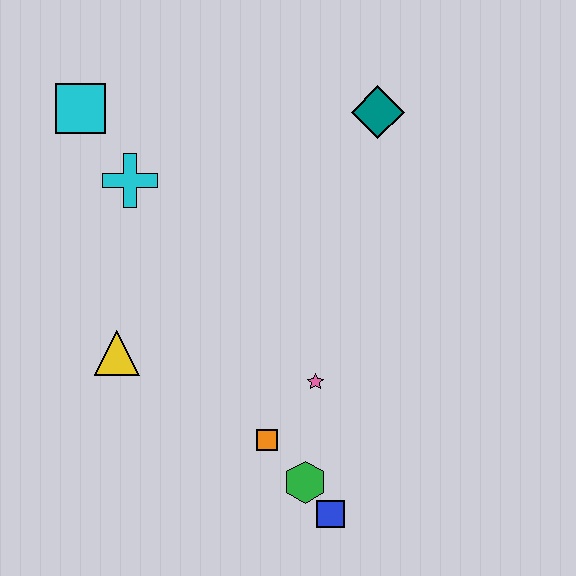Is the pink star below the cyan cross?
Yes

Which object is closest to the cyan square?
The cyan cross is closest to the cyan square.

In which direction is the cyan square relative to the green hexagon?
The cyan square is above the green hexagon.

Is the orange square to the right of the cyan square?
Yes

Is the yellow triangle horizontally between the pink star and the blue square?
No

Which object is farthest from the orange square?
The cyan square is farthest from the orange square.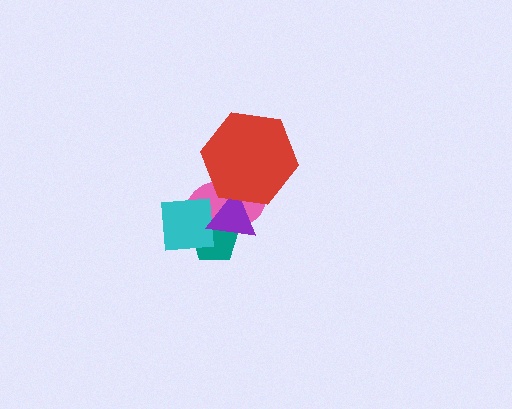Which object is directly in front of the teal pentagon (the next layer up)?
The pink ellipse is directly in front of the teal pentagon.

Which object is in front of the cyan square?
The purple triangle is in front of the cyan square.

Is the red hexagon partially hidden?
No, no other shape covers it.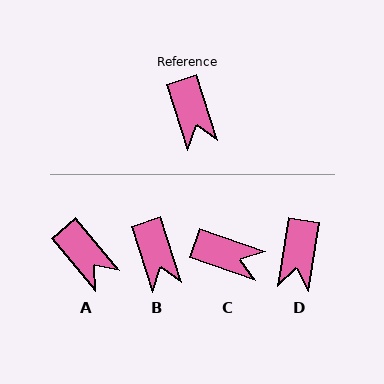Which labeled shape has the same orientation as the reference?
B.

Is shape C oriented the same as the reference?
No, it is off by about 53 degrees.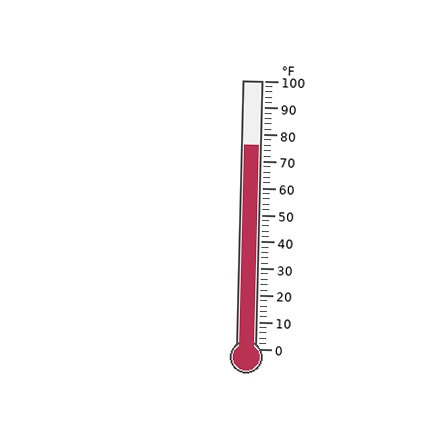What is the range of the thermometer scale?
The thermometer scale ranges from 0°F to 100°F.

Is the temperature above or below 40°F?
The temperature is above 40°F.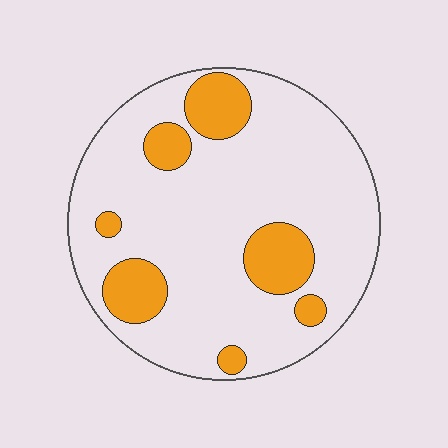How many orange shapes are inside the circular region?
7.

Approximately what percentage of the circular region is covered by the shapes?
Approximately 20%.